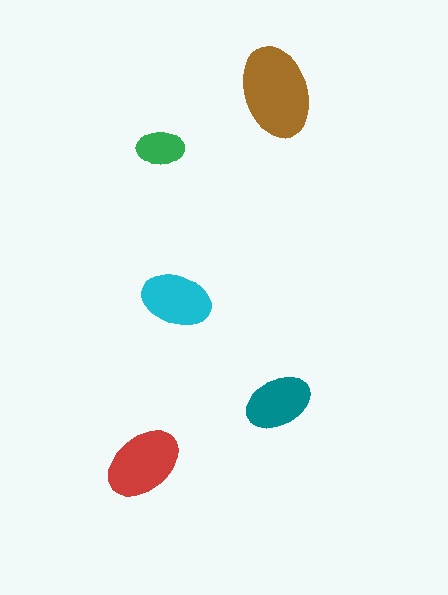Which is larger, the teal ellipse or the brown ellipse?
The brown one.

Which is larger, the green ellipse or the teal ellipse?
The teal one.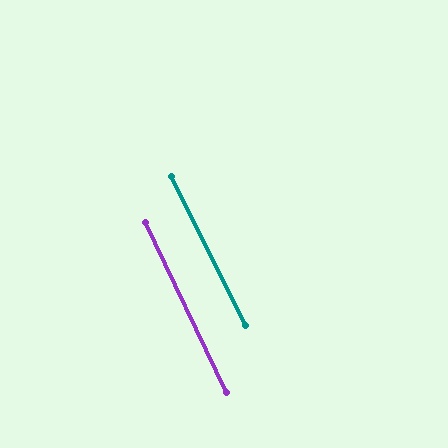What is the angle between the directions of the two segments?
Approximately 1 degree.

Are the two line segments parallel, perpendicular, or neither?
Parallel — their directions differ by only 1.0°.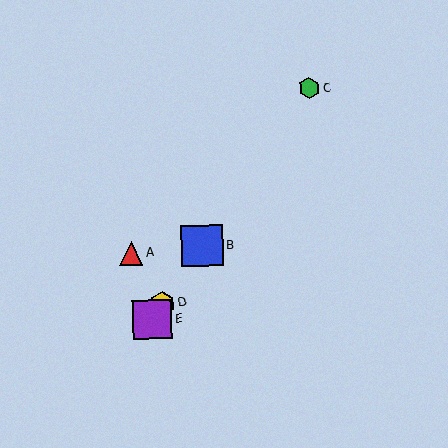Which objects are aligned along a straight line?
Objects B, C, D, E are aligned along a straight line.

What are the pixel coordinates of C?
Object C is at (309, 88).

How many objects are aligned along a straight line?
4 objects (B, C, D, E) are aligned along a straight line.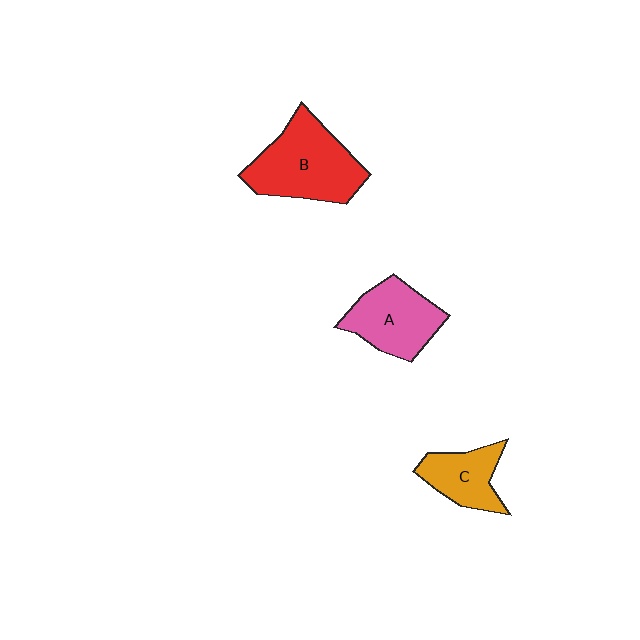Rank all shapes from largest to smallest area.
From largest to smallest: B (red), A (pink), C (orange).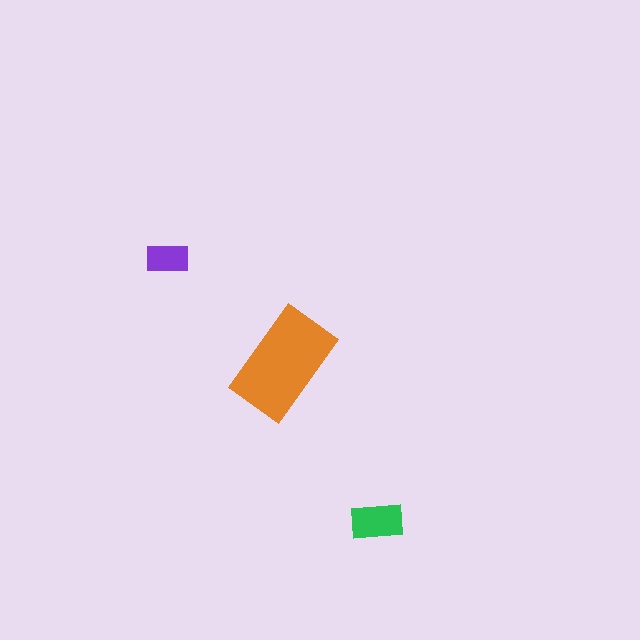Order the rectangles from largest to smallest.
the orange one, the green one, the purple one.